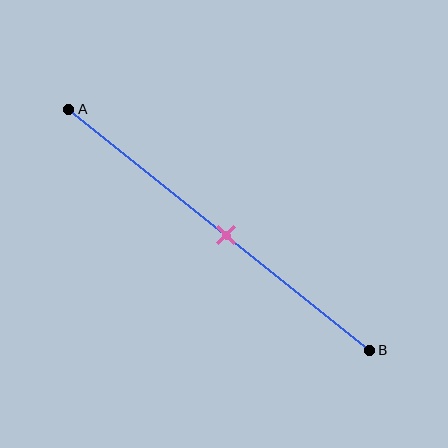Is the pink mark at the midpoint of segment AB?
Yes, the mark is approximately at the midpoint.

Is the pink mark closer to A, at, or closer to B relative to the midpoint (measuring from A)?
The pink mark is approximately at the midpoint of segment AB.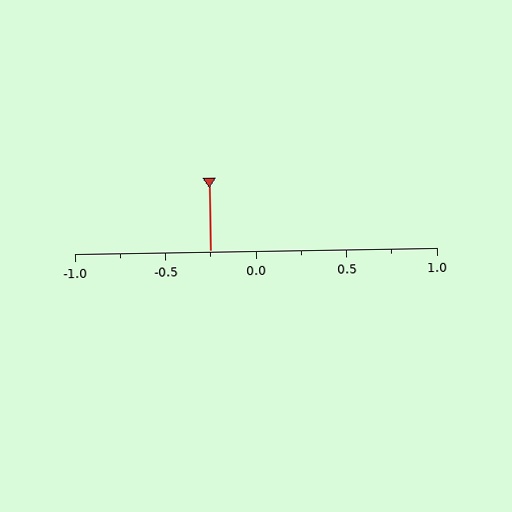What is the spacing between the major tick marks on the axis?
The major ticks are spaced 0.5 apart.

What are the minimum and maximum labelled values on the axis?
The axis runs from -1.0 to 1.0.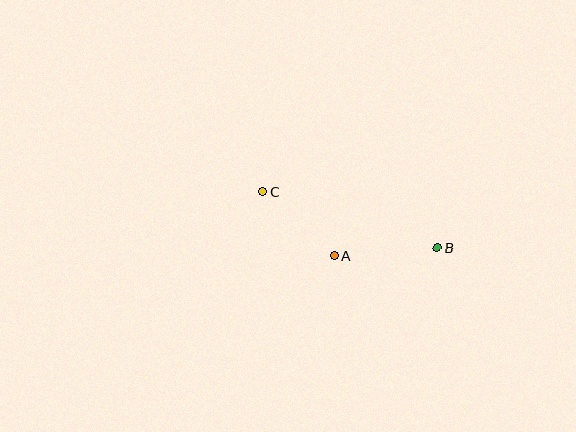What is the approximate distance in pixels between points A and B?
The distance between A and B is approximately 103 pixels.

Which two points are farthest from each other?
Points B and C are farthest from each other.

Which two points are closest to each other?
Points A and C are closest to each other.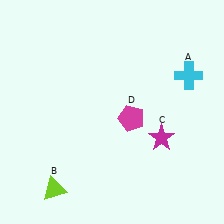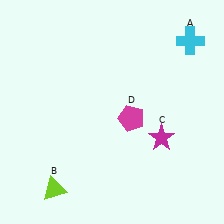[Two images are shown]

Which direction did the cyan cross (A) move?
The cyan cross (A) moved up.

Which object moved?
The cyan cross (A) moved up.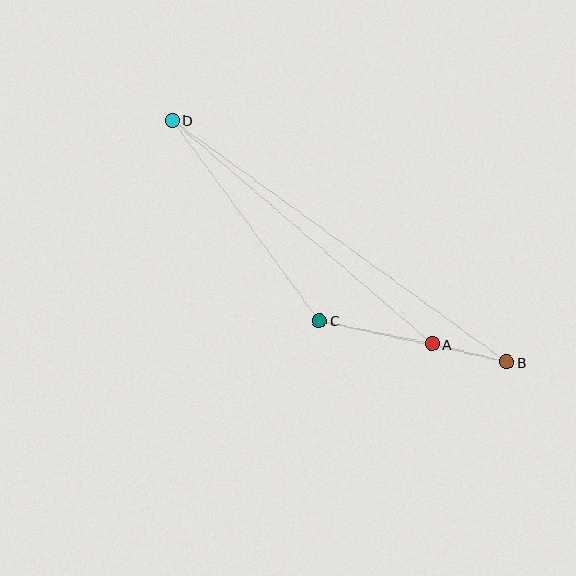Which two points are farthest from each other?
Points B and D are farthest from each other.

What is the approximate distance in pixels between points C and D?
The distance between C and D is approximately 249 pixels.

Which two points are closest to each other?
Points A and B are closest to each other.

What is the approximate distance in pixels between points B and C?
The distance between B and C is approximately 192 pixels.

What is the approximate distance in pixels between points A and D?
The distance between A and D is approximately 343 pixels.